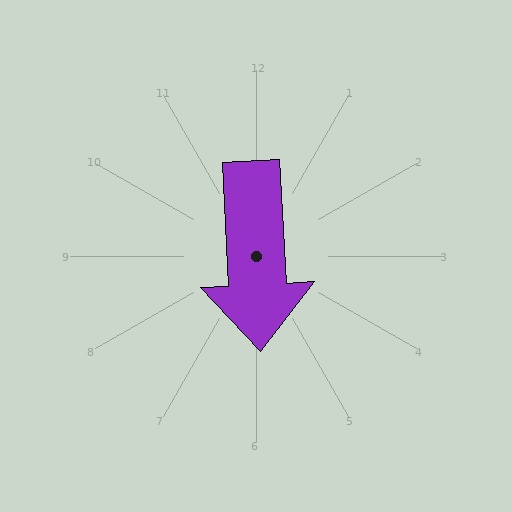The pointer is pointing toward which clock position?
Roughly 6 o'clock.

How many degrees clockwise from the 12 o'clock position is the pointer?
Approximately 177 degrees.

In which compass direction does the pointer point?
South.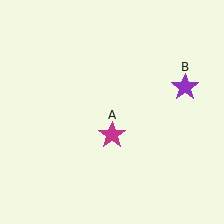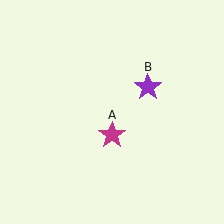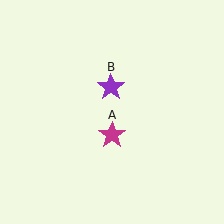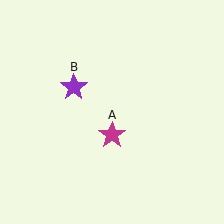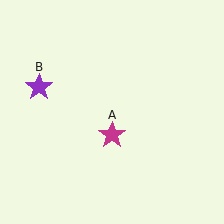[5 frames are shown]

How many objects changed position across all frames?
1 object changed position: purple star (object B).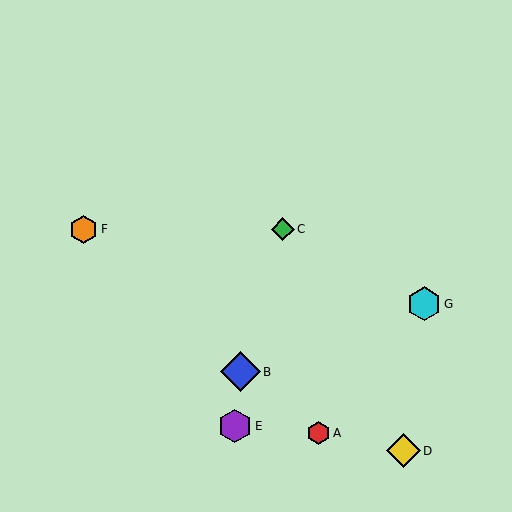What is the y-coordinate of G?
Object G is at y≈304.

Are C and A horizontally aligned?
No, C is at y≈229 and A is at y≈433.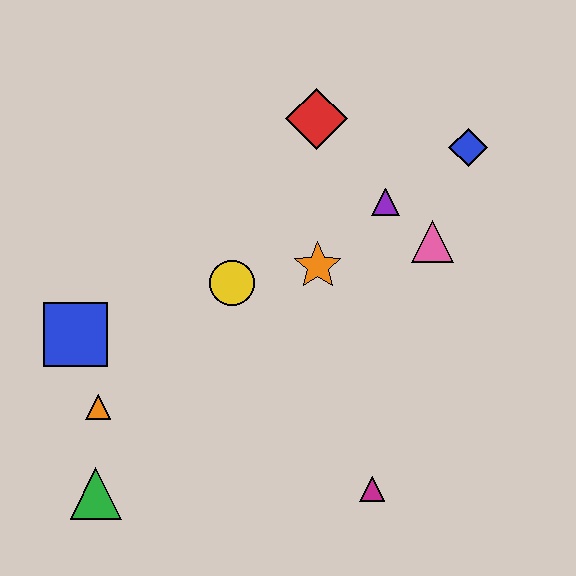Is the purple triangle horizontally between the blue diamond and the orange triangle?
Yes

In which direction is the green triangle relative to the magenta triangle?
The green triangle is to the left of the magenta triangle.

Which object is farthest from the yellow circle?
The blue diamond is farthest from the yellow circle.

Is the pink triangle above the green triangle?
Yes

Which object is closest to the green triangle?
The orange triangle is closest to the green triangle.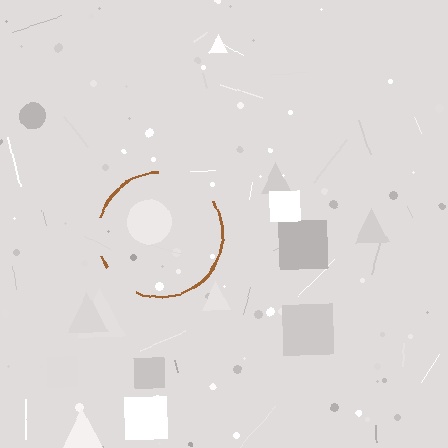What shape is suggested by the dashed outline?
The dashed outline suggests a circle.